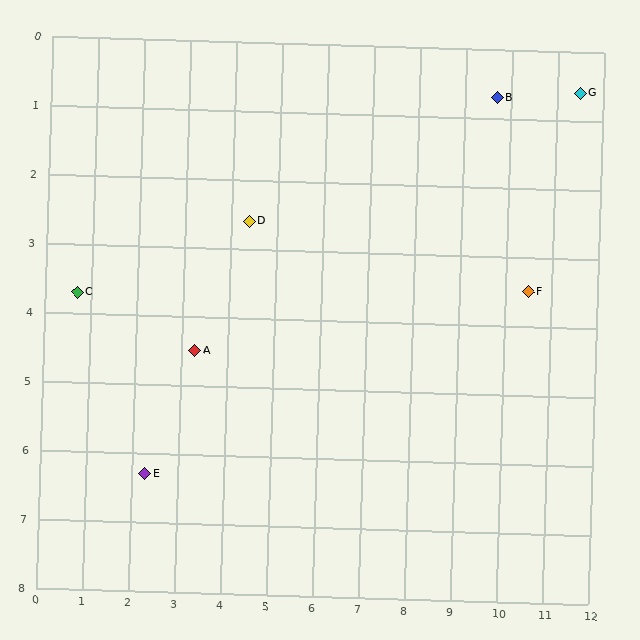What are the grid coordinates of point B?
Point B is at approximately (9.7, 0.7).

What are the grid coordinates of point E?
Point E is at approximately (2.3, 6.3).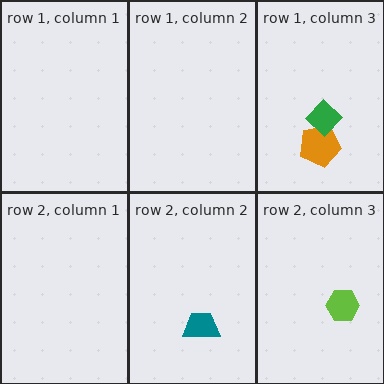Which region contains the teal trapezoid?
The row 2, column 2 region.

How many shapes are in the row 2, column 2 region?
1.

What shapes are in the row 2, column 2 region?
The teal trapezoid.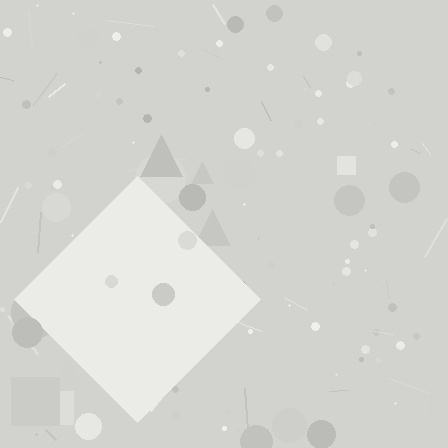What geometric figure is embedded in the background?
A diamond is embedded in the background.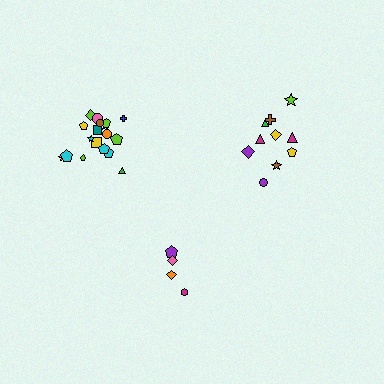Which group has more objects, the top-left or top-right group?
The top-left group.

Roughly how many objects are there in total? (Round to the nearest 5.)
Roughly 30 objects in total.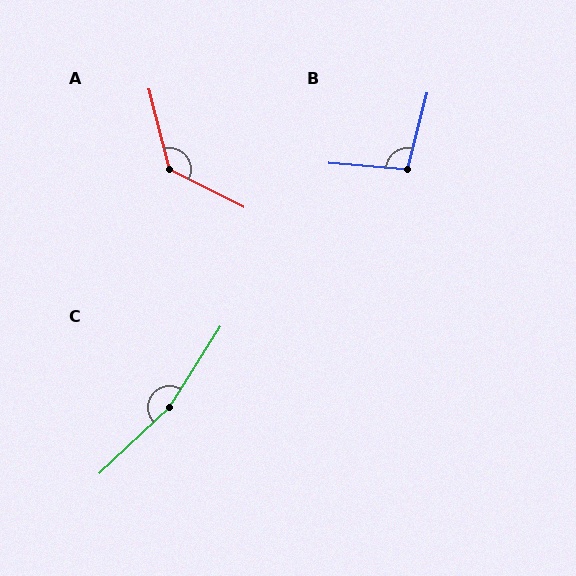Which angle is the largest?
C, at approximately 166 degrees.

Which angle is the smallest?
B, at approximately 100 degrees.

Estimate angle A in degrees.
Approximately 131 degrees.